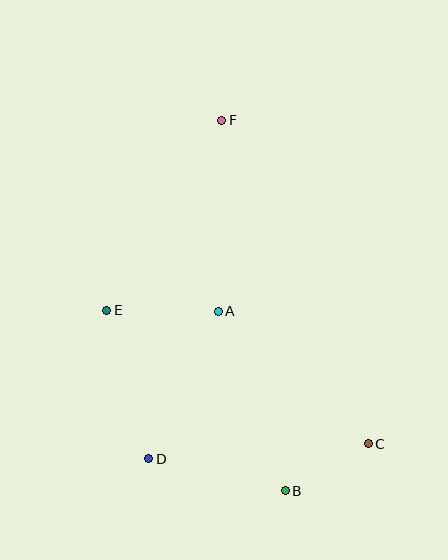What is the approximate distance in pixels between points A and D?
The distance between A and D is approximately 163 pixels.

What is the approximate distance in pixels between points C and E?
The distance between C and E is approximately 293 pixels.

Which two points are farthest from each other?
Points B and F are farthest from each other.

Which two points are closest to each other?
Points B and C are closest to each other.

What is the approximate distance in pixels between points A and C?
The distance between A and C is approximately 200 pixels.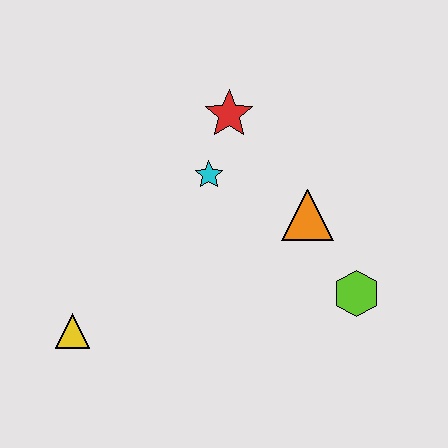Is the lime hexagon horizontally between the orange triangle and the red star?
No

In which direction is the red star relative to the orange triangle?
The red star is above the orange triangle.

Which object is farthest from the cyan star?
The yellow triangle is farthest from the cyan star.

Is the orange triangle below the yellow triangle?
No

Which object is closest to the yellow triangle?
The cyan star is closest to the yellow triangle.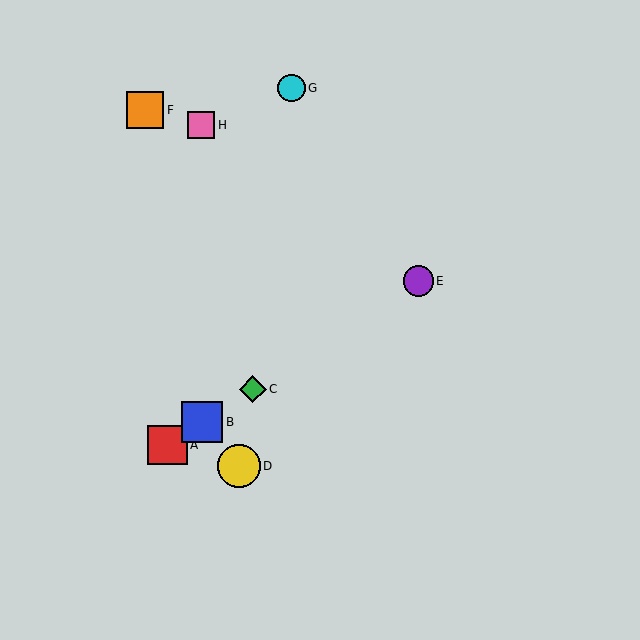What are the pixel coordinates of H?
Object H is at (201, 125).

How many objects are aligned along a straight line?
4 objects (A, B, C, E) are aligned along a straight line.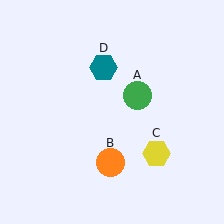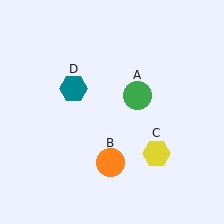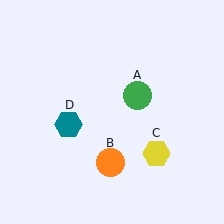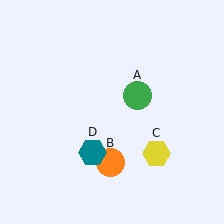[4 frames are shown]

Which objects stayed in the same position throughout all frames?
Green circle (object A) and orange circle (object B) and yellow hexagon (object C) remained stationary.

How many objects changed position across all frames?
1 object changed position: teal hexagon (object D).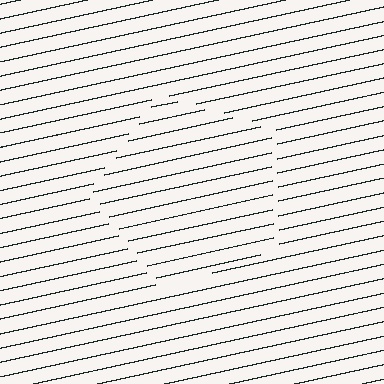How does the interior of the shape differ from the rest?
The interior of the shape contains the same grating, shifted by half a period — the contour is defined by the phase discontinuity where line-ends from the inner and outer gratings abut.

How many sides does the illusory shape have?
5 sides — the line-ends trace a pentagon.